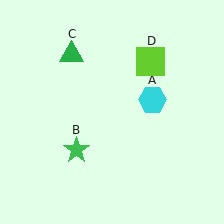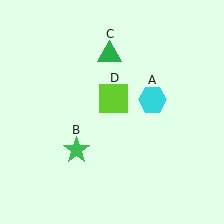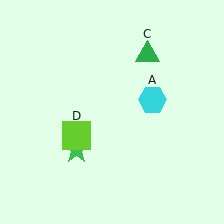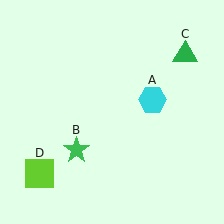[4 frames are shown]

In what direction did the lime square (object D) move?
The lime square (object D) moved down and to the left.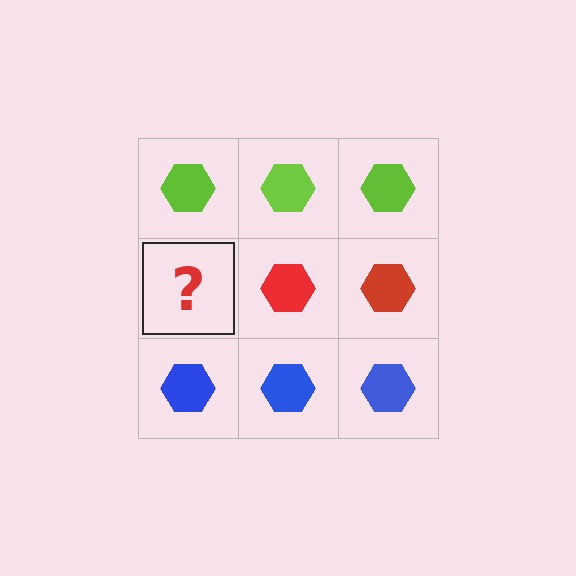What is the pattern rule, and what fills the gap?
The rule is that each row has a consistent color. The gap should be filled with a red hexagon.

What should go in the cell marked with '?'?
The missing cell should contain a red hexagon.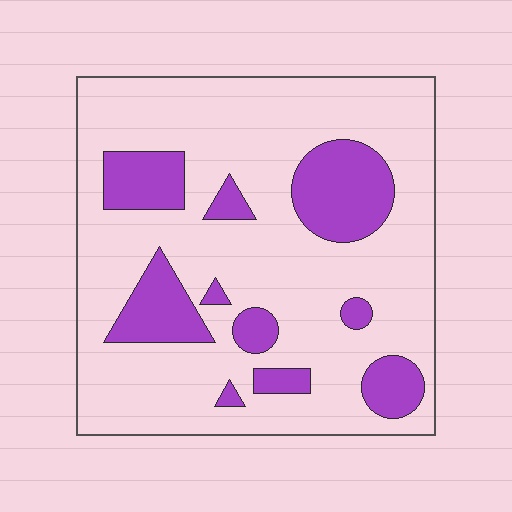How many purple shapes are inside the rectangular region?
10.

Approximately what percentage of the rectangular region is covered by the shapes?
Approximately 20%.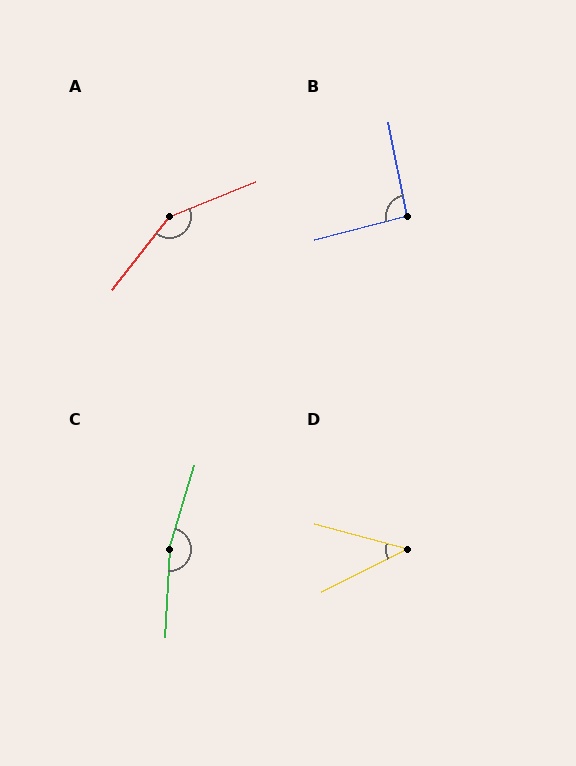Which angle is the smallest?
D, at approximately 42 degrees.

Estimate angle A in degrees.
Approximately 150 degrees.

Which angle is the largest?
C, at approximately 166 degrees.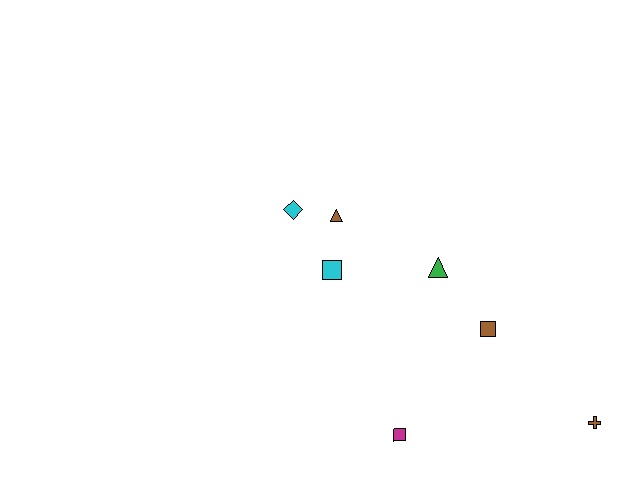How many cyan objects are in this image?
There are 2 cyan objects.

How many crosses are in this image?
There is 1 cross.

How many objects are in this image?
There are 7 objects.